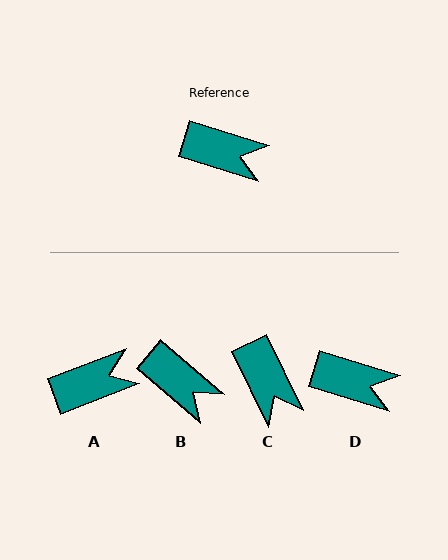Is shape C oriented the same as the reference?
No, it is off by about 47 degrees.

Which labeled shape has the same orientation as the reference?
D.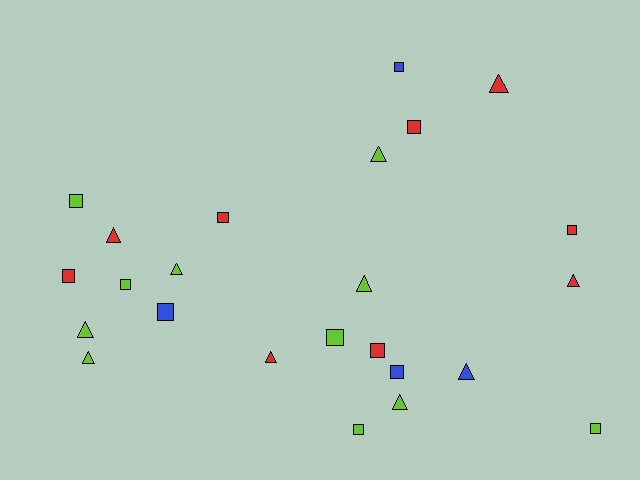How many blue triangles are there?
There is 1 blue triangle.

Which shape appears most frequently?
Square, with 13 objects.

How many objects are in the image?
There are 24 objects.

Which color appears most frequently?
Lime, with 11 objects.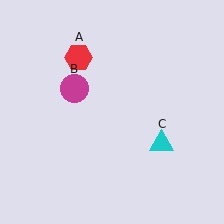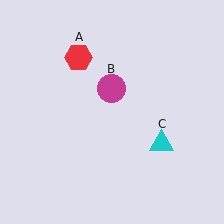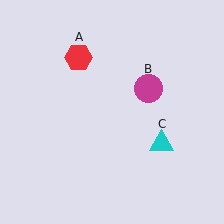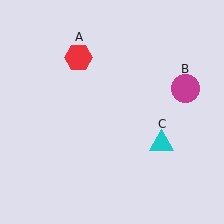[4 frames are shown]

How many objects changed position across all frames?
1 object changed position: magenta circle (object B).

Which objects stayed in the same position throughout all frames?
Red hexagon (object A) and cyan triangle (object C) remained stationary.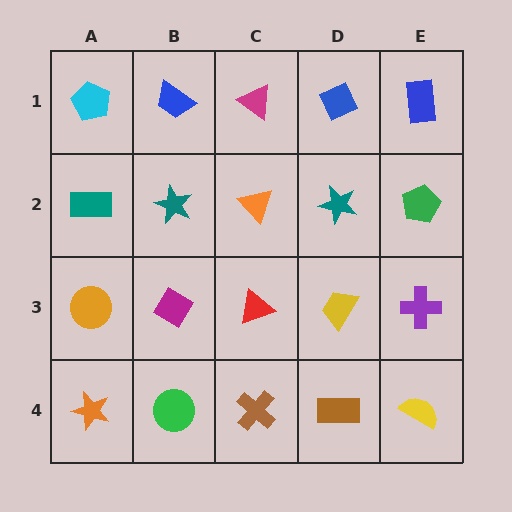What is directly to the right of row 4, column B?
A brown cross.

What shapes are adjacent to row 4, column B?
A magenta diamond (row 3, column B), an orange star (row 4, column A), a brown cross (row 4, column C).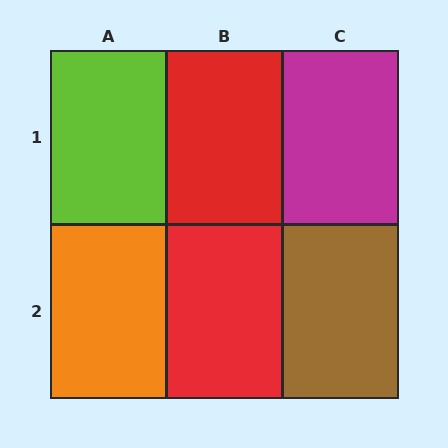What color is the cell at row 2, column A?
Orange.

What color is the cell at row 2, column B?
Red.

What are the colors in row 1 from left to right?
Lime, red, magenta.